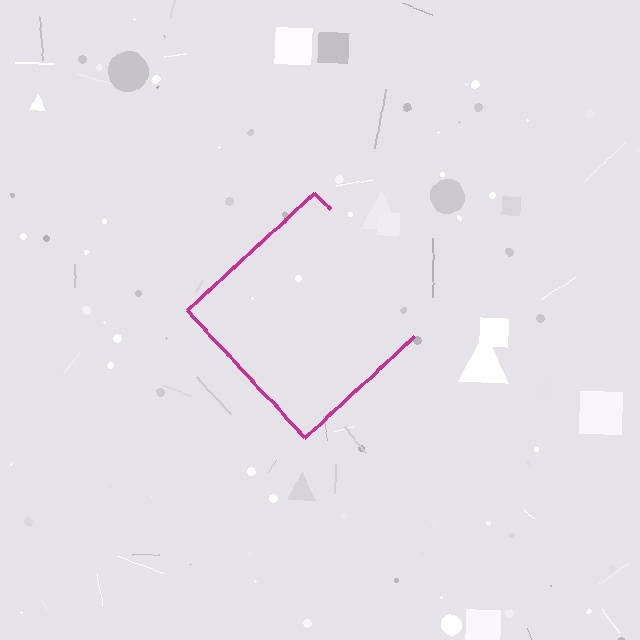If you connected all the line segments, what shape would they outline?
They would outline a diamond.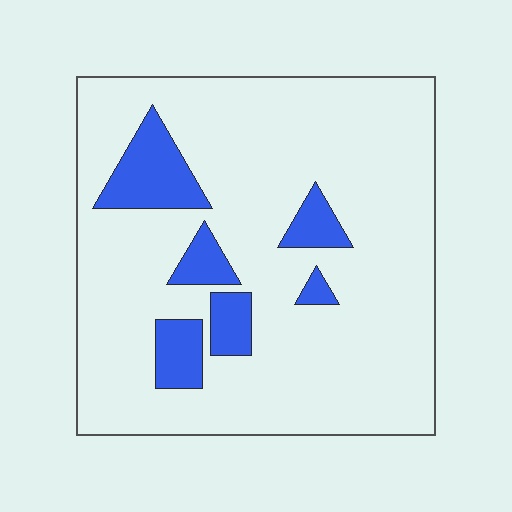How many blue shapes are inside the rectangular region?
6.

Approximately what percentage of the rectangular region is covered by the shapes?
Approximately 15%.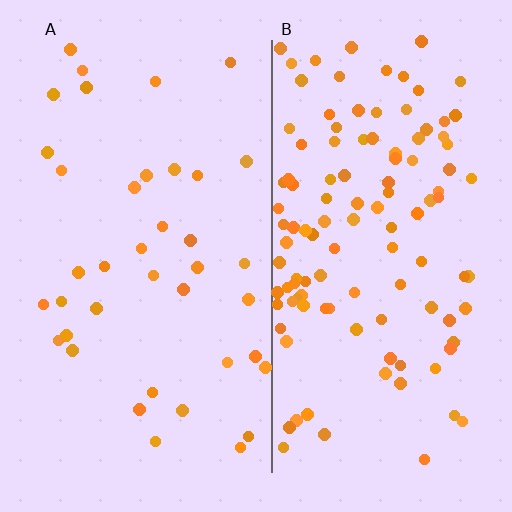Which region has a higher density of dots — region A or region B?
B (the right).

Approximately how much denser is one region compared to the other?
Approximately 3.0× — region B over region A.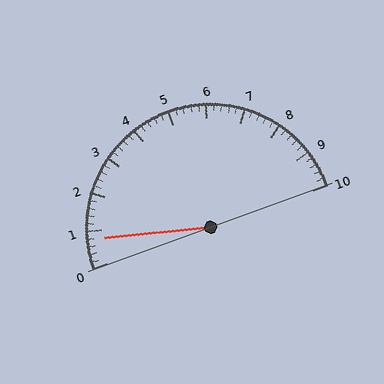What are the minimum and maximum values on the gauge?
The gauge ranges from 0 to 10.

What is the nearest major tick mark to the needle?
The nearest major tick mark is 1.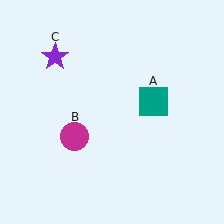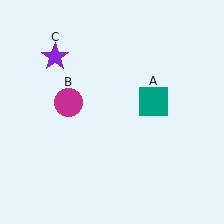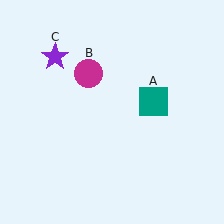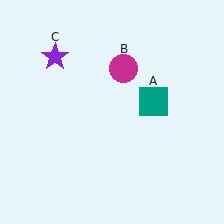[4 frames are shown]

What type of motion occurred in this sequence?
The magenta circle (object B) rotated clockwise around the center of the scene.